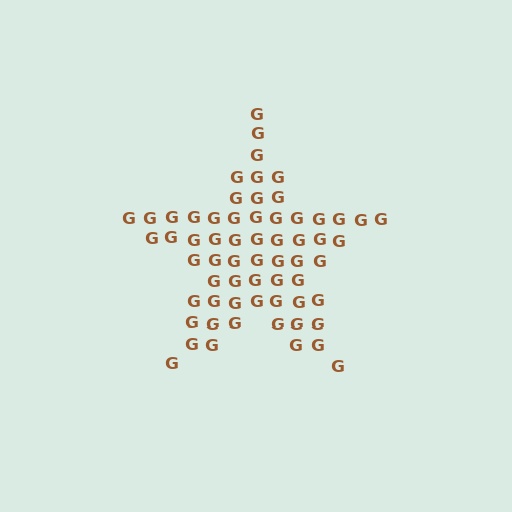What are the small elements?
The small elements are letter G's.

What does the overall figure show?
The overall figure shows a star.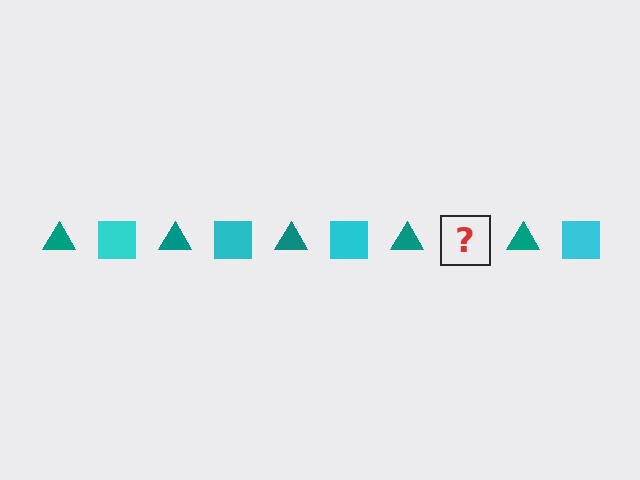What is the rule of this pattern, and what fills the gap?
The rule is that the pattern alternates between teal triangle and cyan square. The gap should be filled with a cyan square.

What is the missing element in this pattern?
The missing element is a cyan square.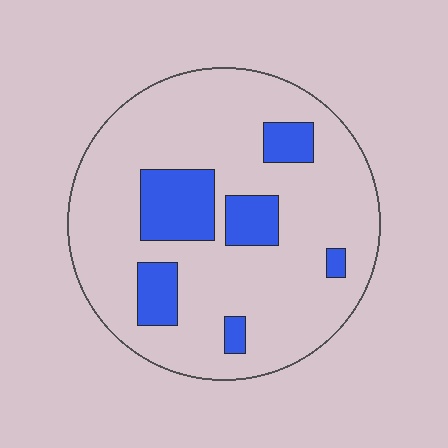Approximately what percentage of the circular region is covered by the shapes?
Approximately 20%.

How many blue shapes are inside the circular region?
6.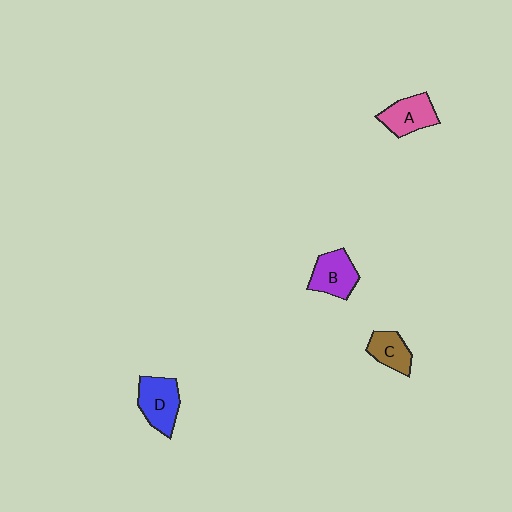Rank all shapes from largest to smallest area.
From largest to smallest: D (blue), B (purple), A (pink), C (brown).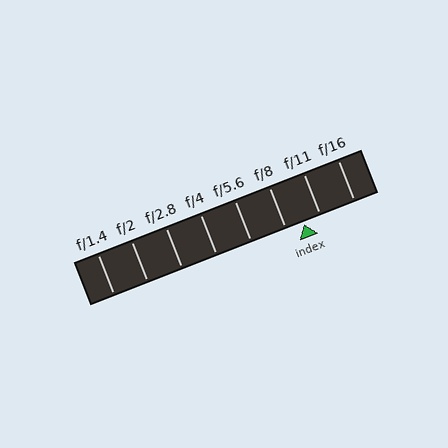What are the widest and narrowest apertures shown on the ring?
The widest aperture shown is f/1.4 and the narrowest is f/16.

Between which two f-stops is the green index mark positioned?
The index mark is between f/8 and f/11.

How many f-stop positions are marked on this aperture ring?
There are 8 f-stop positions marked.